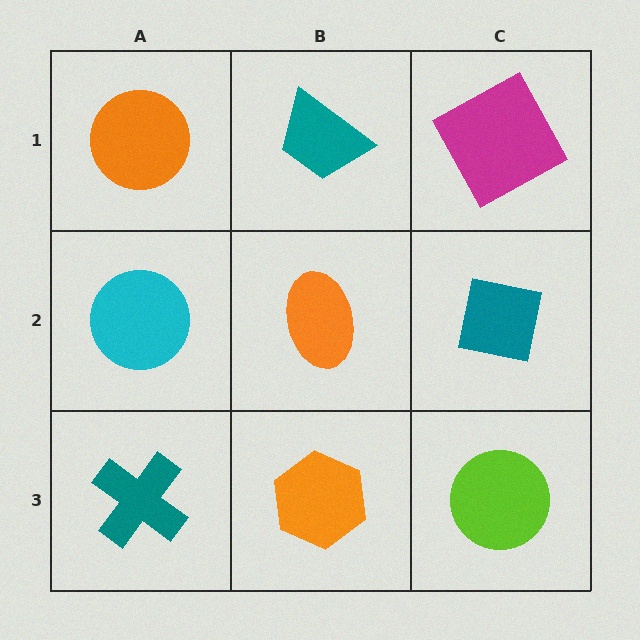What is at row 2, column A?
A cyan circle.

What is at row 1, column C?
A magenta square.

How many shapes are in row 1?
3 shapes.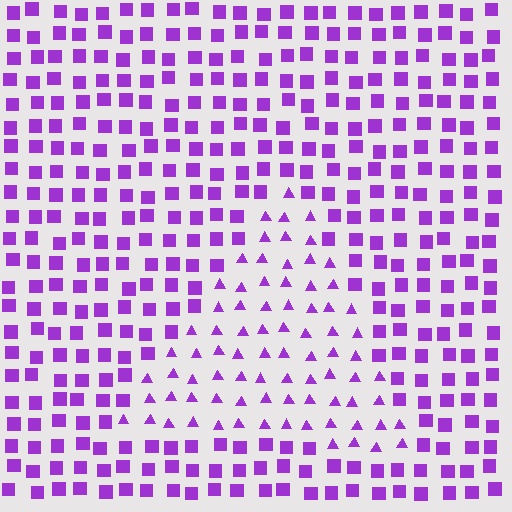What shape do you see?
I see a triangle.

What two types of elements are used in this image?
The image uses triangles inside the triangle region and squares outside it.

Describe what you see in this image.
The image is filled with small purple elements arranged in a uniform grid. A triangle-shaped region contains triangles, while the surrounding area contains squares. The boundary is defined purely by the change in element shape.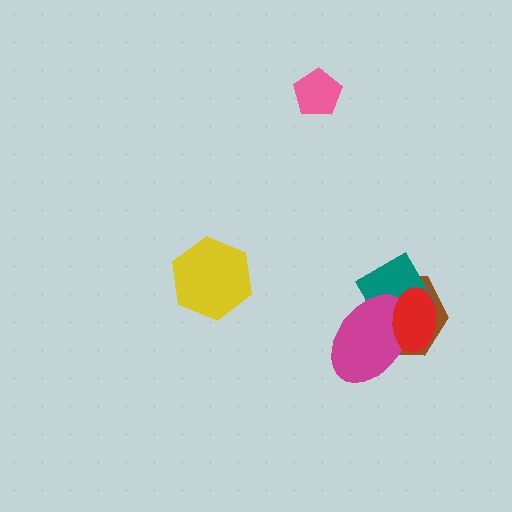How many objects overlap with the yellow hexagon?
0 objects overlap with the yellow hexagon.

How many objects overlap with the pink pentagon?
0 objects overlap with the pink pentagon.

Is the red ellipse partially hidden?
No, no other shape covers it.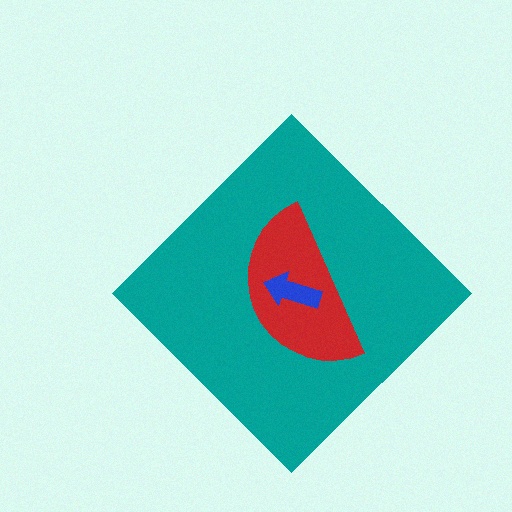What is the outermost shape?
The teal diamond.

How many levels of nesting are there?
3.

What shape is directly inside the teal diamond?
The red semicircle.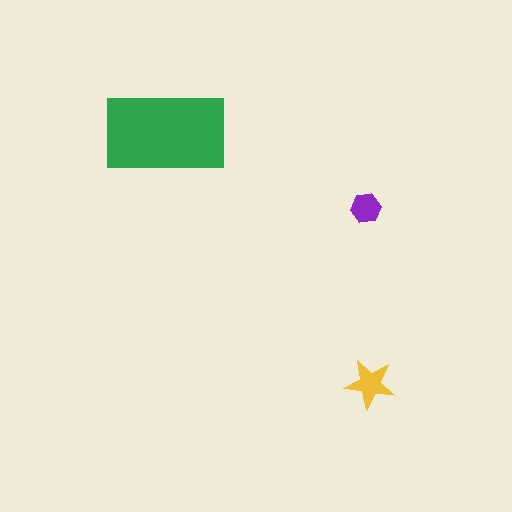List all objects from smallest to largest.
The purple hexagon, the yellow star, the green rectangle.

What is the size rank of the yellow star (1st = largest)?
2nd.